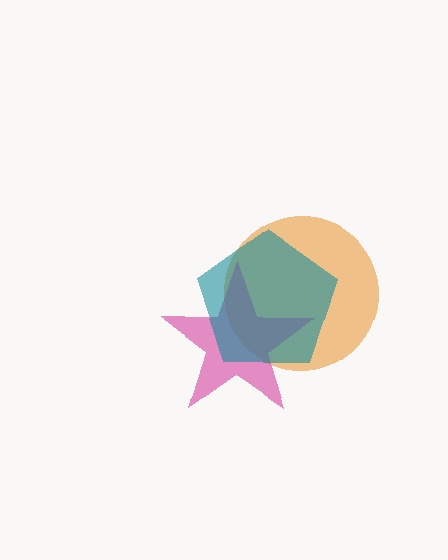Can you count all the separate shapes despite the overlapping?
Yes, there are 3 separate shapes.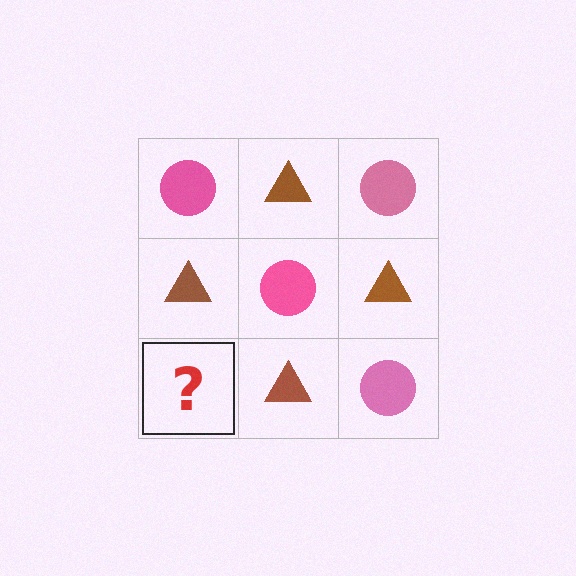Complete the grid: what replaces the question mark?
The question mark should be replaced with a pink circle.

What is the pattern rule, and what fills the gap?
The rule is that it alternates pink circle and brown triangle in a checkerboard pattern. The gap should be filled with a pink circle.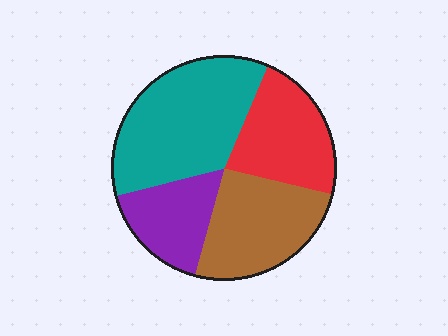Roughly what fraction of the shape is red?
Red takes up about one fifth (1/5) of the shape.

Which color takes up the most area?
Teal, at roughly 35%.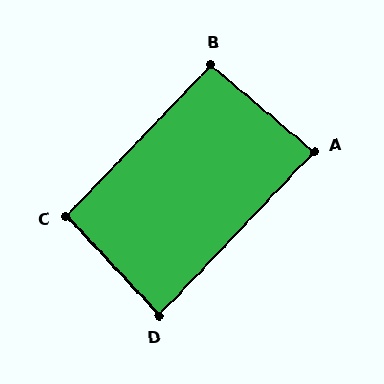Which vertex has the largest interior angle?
B, at approximately 94 degrees.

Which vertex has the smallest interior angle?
D, at approximately 86 degrees.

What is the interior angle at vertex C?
Approximately 93 degrees (approximately right).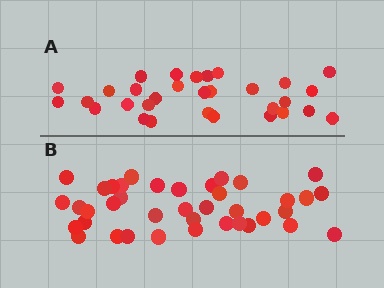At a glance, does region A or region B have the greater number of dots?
Region B (the bottom region) has more dots.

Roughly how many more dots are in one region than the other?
Region B has roughly 8 or so more dots than region A.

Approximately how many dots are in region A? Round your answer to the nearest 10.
About 30 dots. (The exact count is 31, which rounds to 30.)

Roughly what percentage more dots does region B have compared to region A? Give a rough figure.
About 25% more.